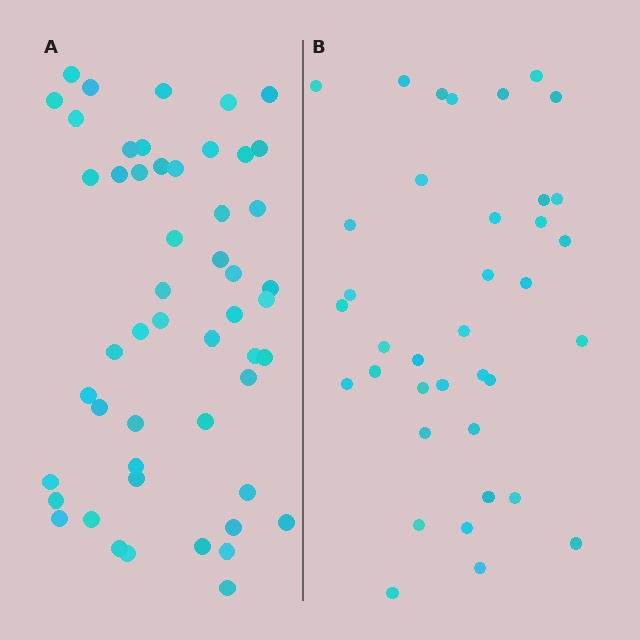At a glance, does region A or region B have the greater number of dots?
Region A (the left region) has more dots.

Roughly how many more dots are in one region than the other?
Region A has approximately 15 more dots than region B.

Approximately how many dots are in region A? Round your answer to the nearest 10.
About 50 dots. (The exact count is 51, which rounds to 50.)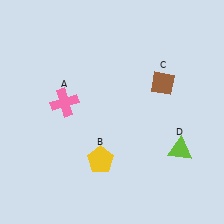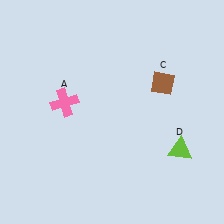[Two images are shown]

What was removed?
The yellow pentagon (B) was removed in Image 2.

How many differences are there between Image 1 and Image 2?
There is 1 difference between the two images.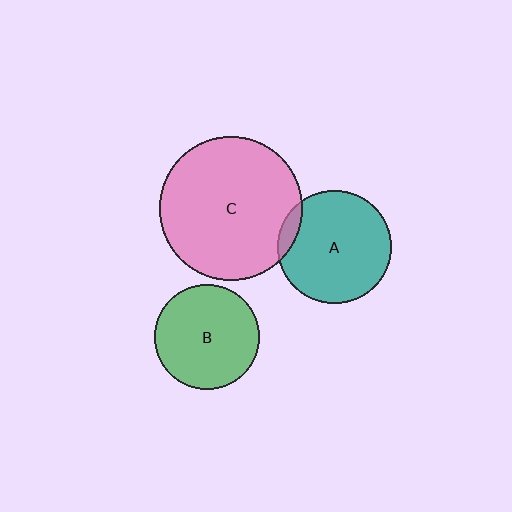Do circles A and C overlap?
Yes.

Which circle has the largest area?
Circle C (pink).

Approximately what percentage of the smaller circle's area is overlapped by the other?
Approximately 10%.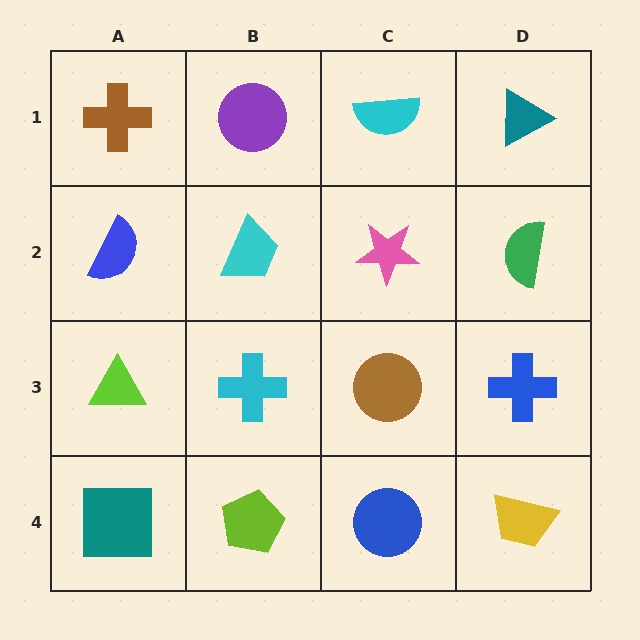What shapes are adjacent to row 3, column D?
A green semicircle (row 2, column D), a yellow trapezoid (row 4, column D), a brown circle (row 3, column C).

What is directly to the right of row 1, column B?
A cyan semicircle.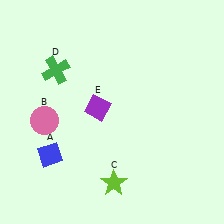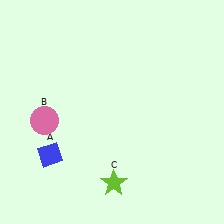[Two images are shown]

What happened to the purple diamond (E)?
The purple diamond (E) was removed in Image 2. It was in the top-left area of Image 1.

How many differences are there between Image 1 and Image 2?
There are 2 differences between the two images.